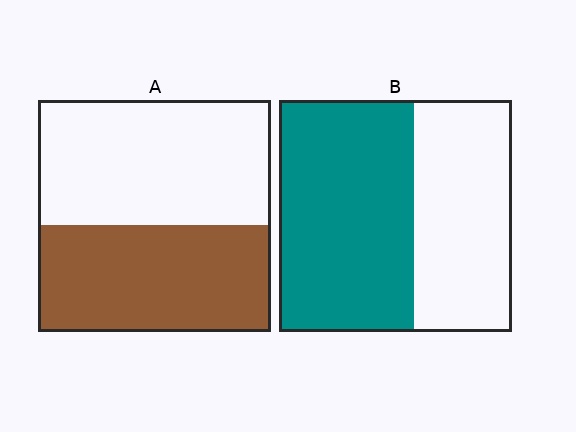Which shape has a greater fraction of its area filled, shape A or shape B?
Shape B.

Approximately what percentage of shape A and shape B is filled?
A is approximately 45% and B is approximately 60%.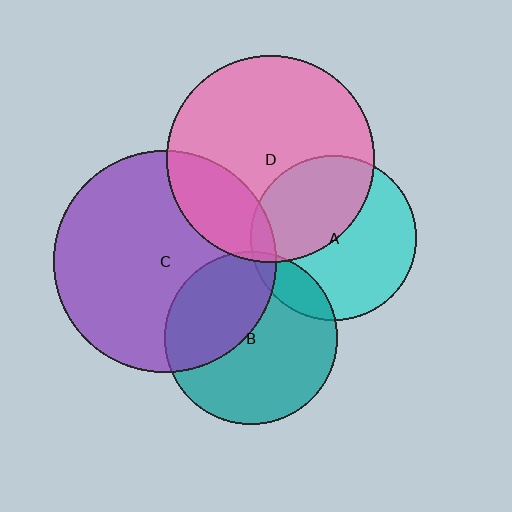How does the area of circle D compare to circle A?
Approximately 1.6 times.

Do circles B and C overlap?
Yes.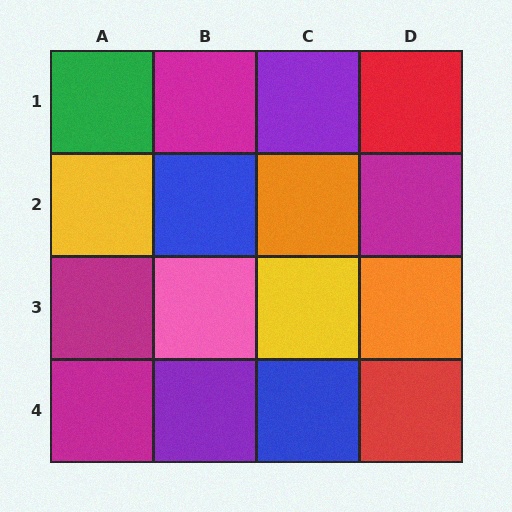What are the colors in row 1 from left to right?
Green, magenta, purple, red.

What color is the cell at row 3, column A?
Magenta.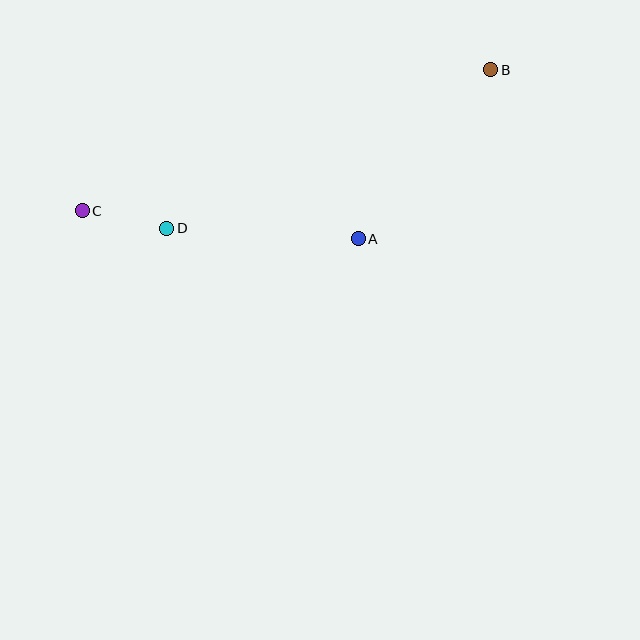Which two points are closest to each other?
Points C and D are closest to each other.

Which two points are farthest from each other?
Points B and C are farthest from each other.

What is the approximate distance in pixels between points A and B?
The distance between A and B is approximately 215 pixels.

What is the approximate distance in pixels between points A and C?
The distance between A and C is approximately 277 pixels.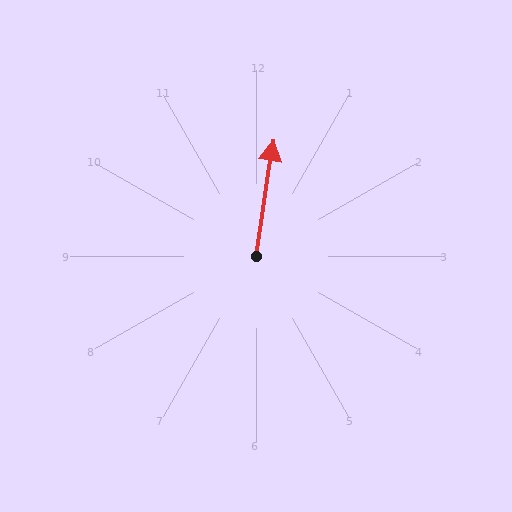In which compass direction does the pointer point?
North.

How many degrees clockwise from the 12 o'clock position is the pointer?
Approximately 8 degrees.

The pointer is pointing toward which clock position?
Roughly 12 o'clock.